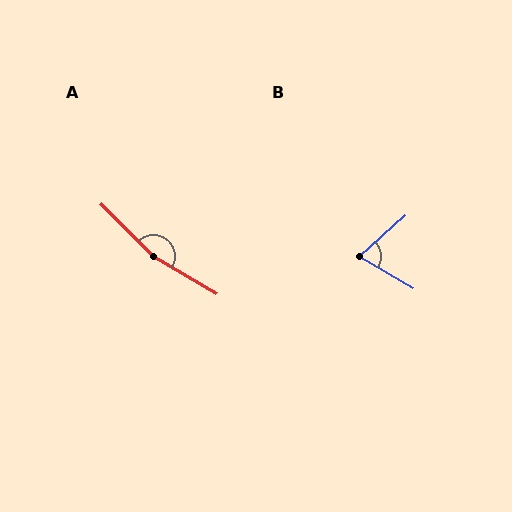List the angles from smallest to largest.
B (72°), A (165°).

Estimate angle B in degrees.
Approximately 72 degrees.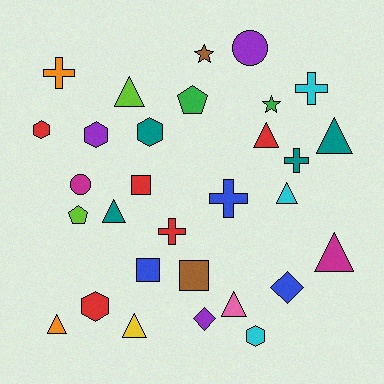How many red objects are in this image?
There are 5 red objects.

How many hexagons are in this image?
There are 5 hexagons.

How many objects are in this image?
There are 30 objects.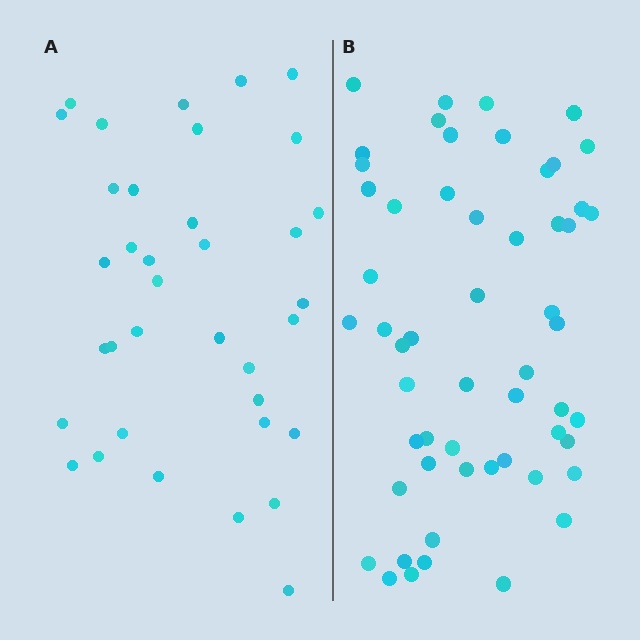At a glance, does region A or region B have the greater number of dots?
Region B (the right region) has more dots.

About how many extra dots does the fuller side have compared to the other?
Region B has approximately 20 more dots than region A.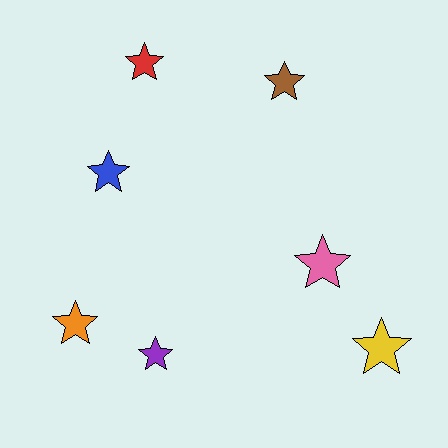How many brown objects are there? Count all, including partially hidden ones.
There is 1 brown object.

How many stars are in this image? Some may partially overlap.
There are 7 stars.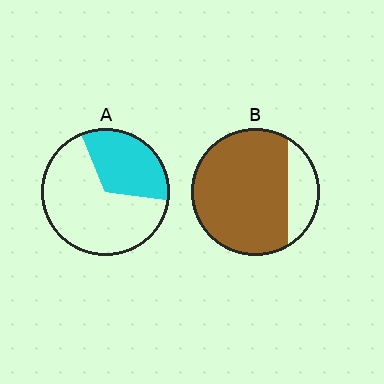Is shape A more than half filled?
No.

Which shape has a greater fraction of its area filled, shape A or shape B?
Shape B.